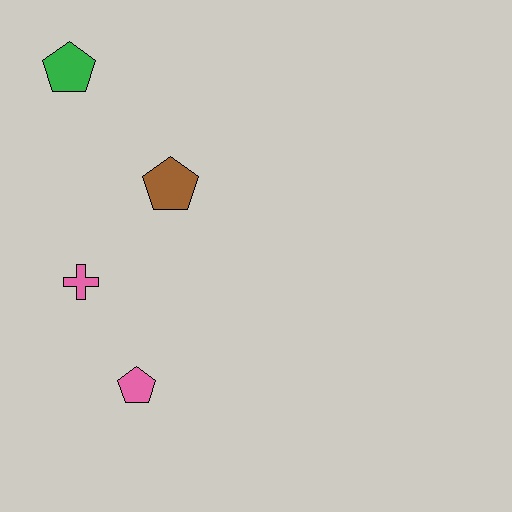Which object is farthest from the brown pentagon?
The pink pentagon is farthest from the brown pentagon.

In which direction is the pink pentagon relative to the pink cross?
The pink pentagon is below the pink cross.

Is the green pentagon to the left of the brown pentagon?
Yes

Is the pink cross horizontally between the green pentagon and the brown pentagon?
Yes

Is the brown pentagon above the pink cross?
Yes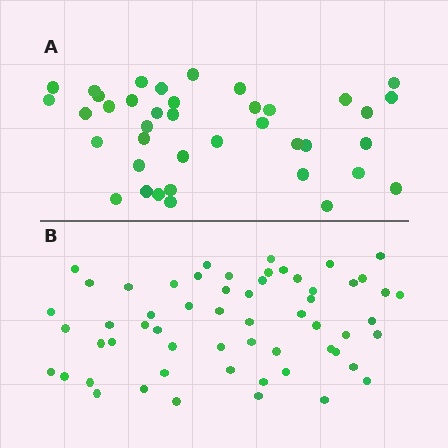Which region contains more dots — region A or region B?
Region B (the bottom region) has more dots.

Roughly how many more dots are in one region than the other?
Region B has approximately 20 more dots than region A.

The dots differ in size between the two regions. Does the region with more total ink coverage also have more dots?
No. Region A has more total ink coverage because its dots are larger, but region B actually contains more individual dots. Total area can be misleading — the number of items is what matters here.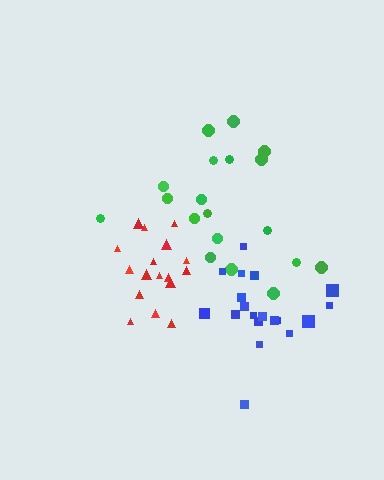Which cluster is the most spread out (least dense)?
Green.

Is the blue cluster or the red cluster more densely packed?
Red.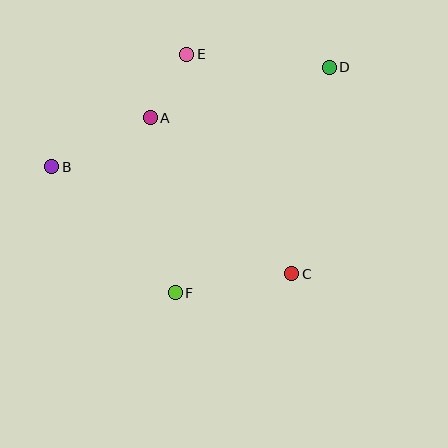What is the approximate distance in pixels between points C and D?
The distance between C and D is approximately 210 pixels.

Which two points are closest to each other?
Points A and E are closest to each other.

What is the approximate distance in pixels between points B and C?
The distance between B and C is approximately 262 pixels.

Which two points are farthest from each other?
Points B and D are farthest from each other.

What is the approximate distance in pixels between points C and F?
The distance between C and F is approximately 118 pixels.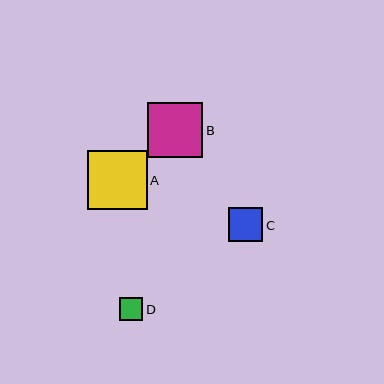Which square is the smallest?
Square D is the smallest with a size of approximately 23 pixels.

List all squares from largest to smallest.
From largest to smallest: A, B, C, D.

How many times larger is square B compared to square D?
Square B is approximately 2.4 times the size of square D.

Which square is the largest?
Square A is the largest with a size of approximately 60 pixels.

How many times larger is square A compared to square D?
Square A is approximately 2.6 times the size of square D.